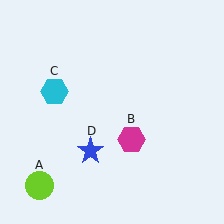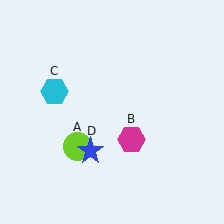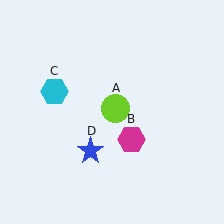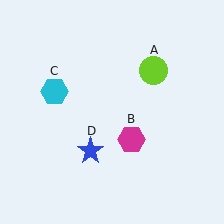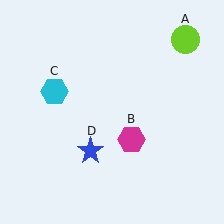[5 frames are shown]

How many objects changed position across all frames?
1 object changed position: lime circle (object A).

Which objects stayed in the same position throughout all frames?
Magenta hexagon (object B) and cyan hexagon (object C) and blue star (object D) remained stationary.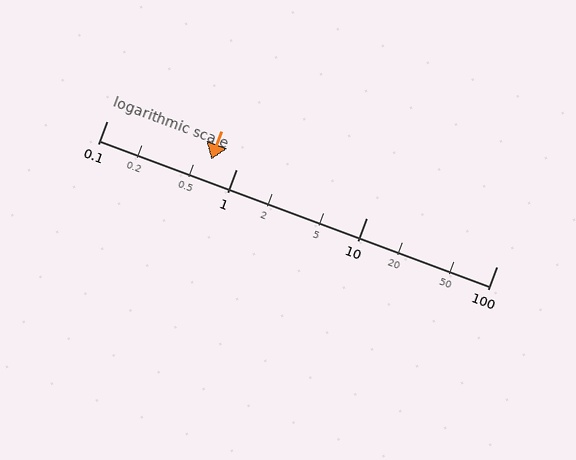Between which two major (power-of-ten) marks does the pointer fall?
The pointer is between 0.1 and 1.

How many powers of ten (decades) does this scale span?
The scale spans 3 decades, from 0.1 to 100.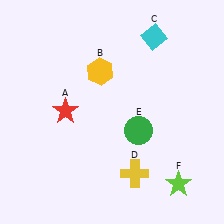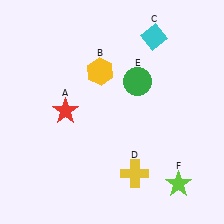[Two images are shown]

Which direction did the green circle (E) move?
The green circle (E) moved up.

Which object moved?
The green circle (E) moved up.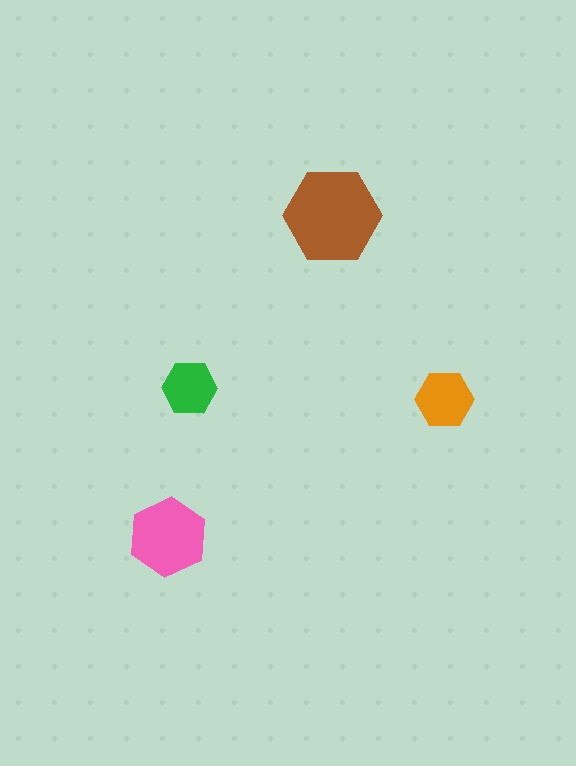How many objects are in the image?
There are 4 objects in the image.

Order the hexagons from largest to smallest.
the brown one, the pink one, the orange one, the green one.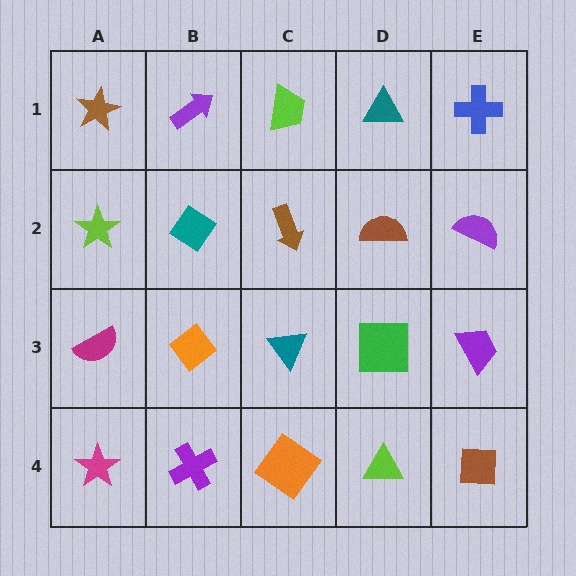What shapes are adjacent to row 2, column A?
A brown star (row 1, column A), a magenta semicircle (row 3, column A), a teal diamond (row 2, column B).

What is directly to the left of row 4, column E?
A lime triangle.